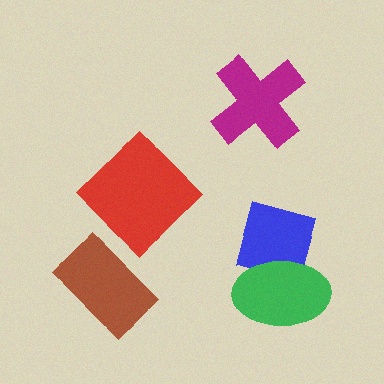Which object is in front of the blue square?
The green ellipse is in front of the blue square.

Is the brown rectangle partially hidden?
No, no other shape covers it.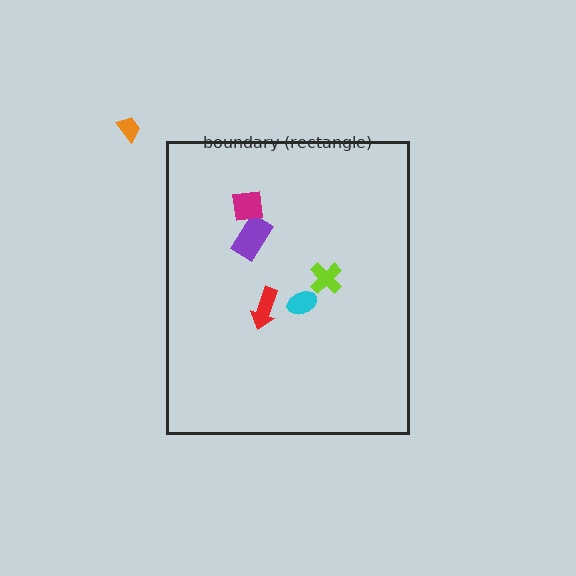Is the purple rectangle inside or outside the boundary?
Inside.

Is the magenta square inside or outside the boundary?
Inside.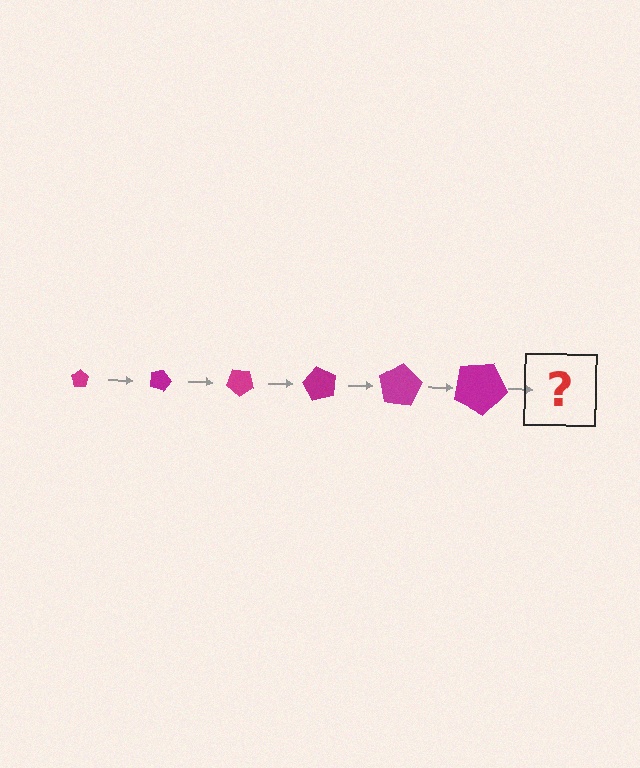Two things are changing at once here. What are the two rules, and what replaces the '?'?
The two rules are that the pentagon grows larger each step and it rotates 20 degrees each step. The '?' should be a pentagon, larger than the previous one and rotated 120 degrees from the start.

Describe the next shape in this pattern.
It should be a pentagon, larger than the previous one and rotated 120 degrees from the start.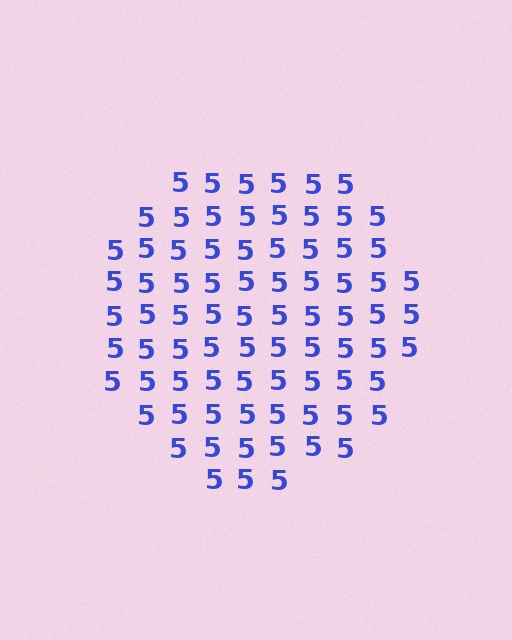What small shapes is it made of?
It is made of small digit 5's.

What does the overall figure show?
The overall figure shows a circle.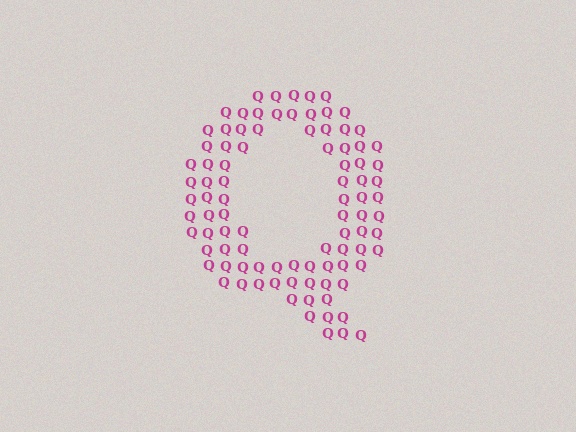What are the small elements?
The small elements are letter Q's.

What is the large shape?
The large shape is the letter Q.